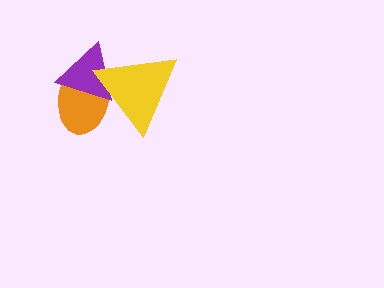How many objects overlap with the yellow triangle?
2 objects overlap with the yellow triangle.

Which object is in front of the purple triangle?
The yellow triangle is in front of the purple triangle.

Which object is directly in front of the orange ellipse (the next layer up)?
The purple triangle is directly in front of the orange ellipse.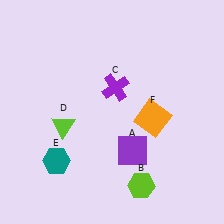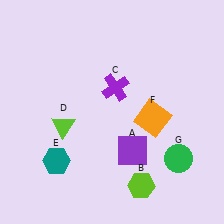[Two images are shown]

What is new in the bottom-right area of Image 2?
A green circle (G) was added in the bottom-right area of Image 2.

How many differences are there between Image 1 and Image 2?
There is 1 difference between the two images.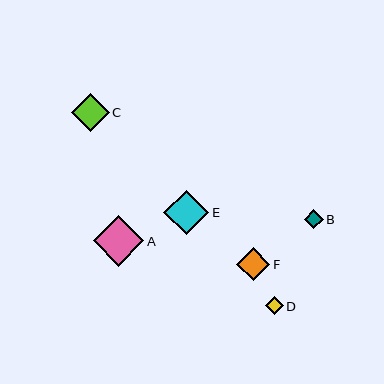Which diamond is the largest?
Diamond A is the largest with a size of approximately 50 pixels.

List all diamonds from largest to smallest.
From largest to smallest: A, E, C, F, B, D.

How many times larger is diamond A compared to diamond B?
Diamond A is approximately 2.6 times the size of diamond B.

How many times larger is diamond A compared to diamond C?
Diamond A is approximately 1.3 times the size of diamond C.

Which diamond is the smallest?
Diamond D is the smallest with a size of approximately 18 pixels.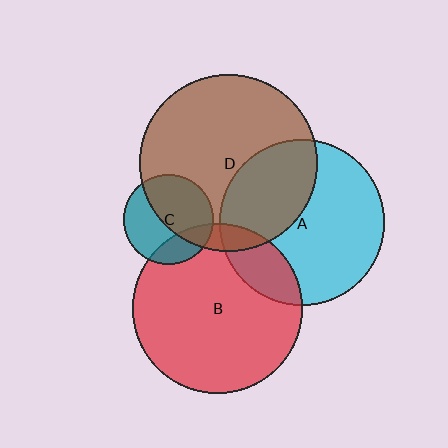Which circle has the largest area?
Circle D (brown).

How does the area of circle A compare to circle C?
Approximately 3.4 times.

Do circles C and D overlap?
Yes.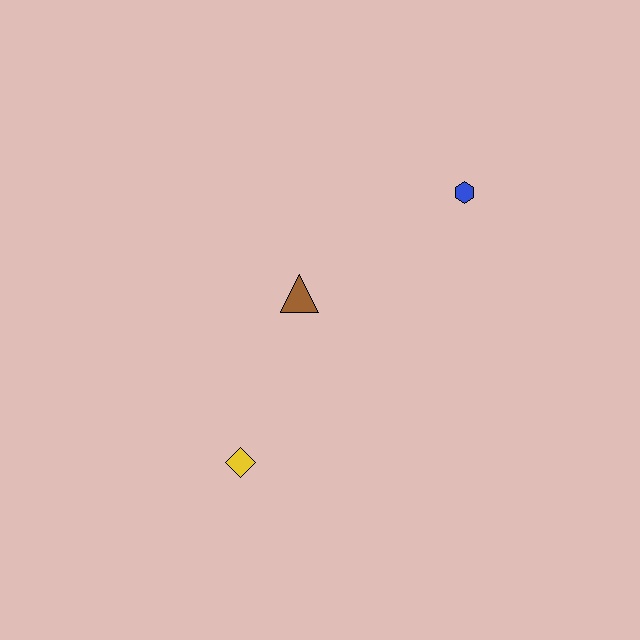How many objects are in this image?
There are 3 objects.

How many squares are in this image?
There are no squares.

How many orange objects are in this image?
There are no orange objects.